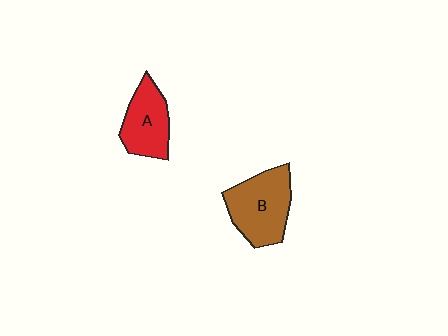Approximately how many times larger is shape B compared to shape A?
Approximately 1.3 times.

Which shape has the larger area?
Shape B (brown).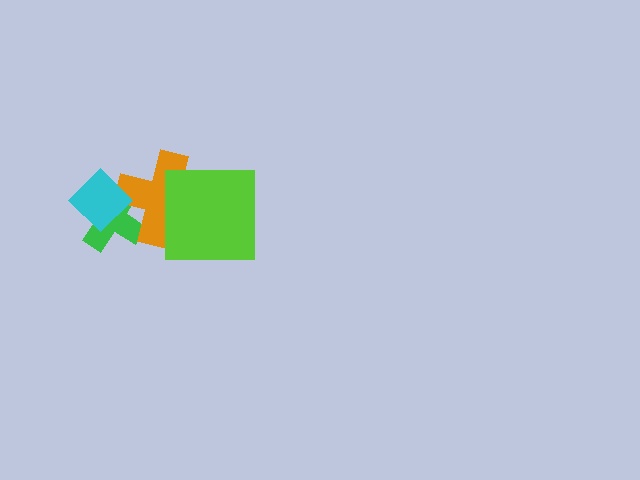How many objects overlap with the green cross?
2 objects overlap with the green cross.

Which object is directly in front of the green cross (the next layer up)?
The orange cross is directly in front of the green cross.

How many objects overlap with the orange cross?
3 objects overlap with the orange cross.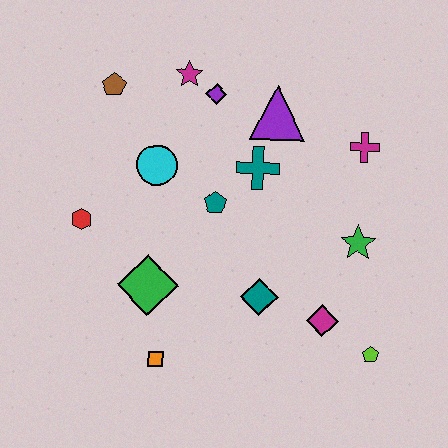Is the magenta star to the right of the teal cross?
No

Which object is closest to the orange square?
The green diamond is closest to the orange square.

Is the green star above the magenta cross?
No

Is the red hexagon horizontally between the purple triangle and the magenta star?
No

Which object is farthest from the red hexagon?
The lime pentagon is farthest from the red hexagon.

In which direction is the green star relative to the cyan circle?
The green star is to the right of the cyan circle.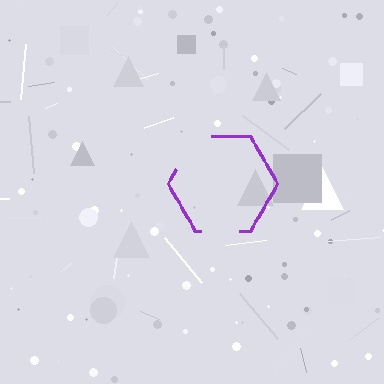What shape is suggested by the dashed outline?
The dashed outline suggests a hexagon.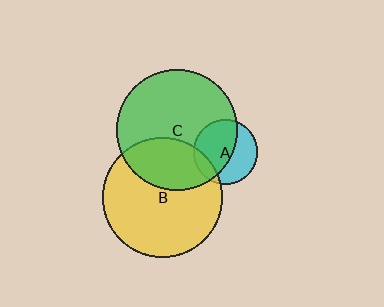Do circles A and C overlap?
Yes.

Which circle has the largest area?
Circle C (green).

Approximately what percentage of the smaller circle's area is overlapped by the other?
Approximately 60%.